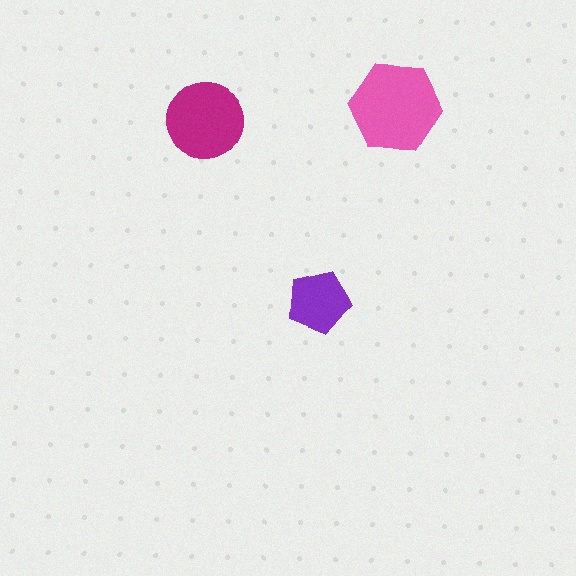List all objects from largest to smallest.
The pink hexagon, the magenta circle, the purple pentagon.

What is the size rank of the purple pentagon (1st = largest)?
3rd.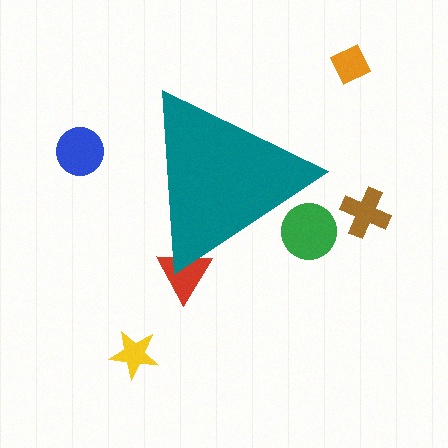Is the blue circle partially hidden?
No, the blue circle is fully visible.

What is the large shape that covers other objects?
A teal triangle.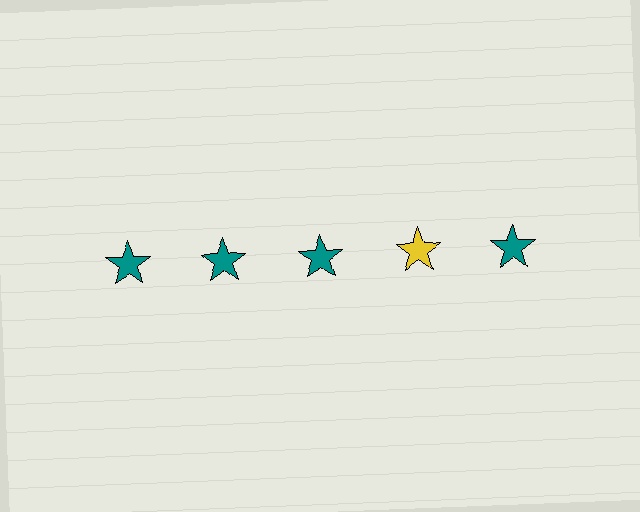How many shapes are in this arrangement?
There are 5 shapes arranged in a grid pattern.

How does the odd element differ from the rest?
It has a different color: yellow instead of teal.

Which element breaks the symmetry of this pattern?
The yellow star in the top row, second from right column breaks the symmetry. All other shapes are teal stars.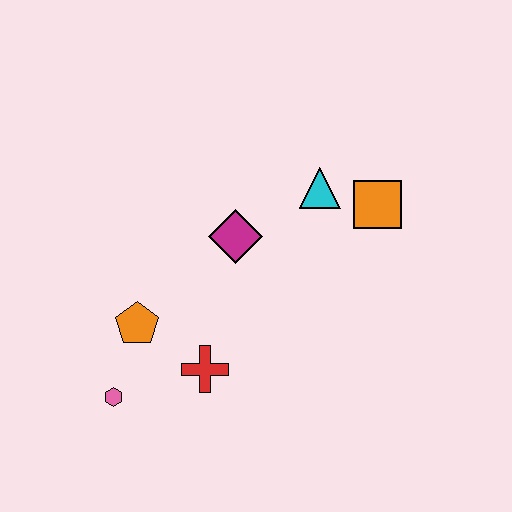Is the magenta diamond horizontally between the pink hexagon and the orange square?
Yes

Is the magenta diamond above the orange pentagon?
Yes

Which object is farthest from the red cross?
The orange square is farthest from the red cross.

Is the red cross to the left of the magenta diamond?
Yes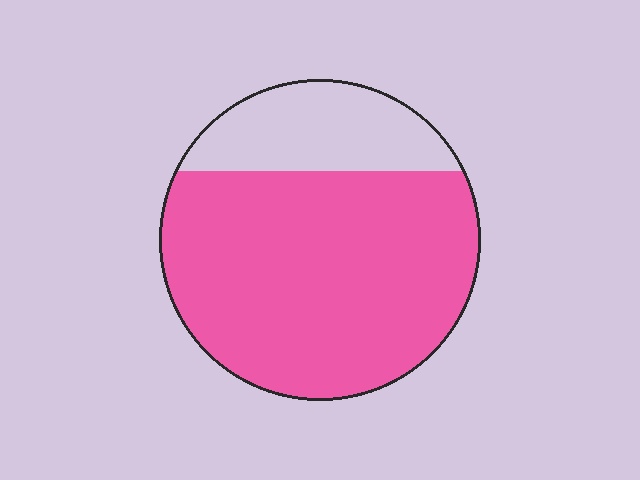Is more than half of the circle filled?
Yes.